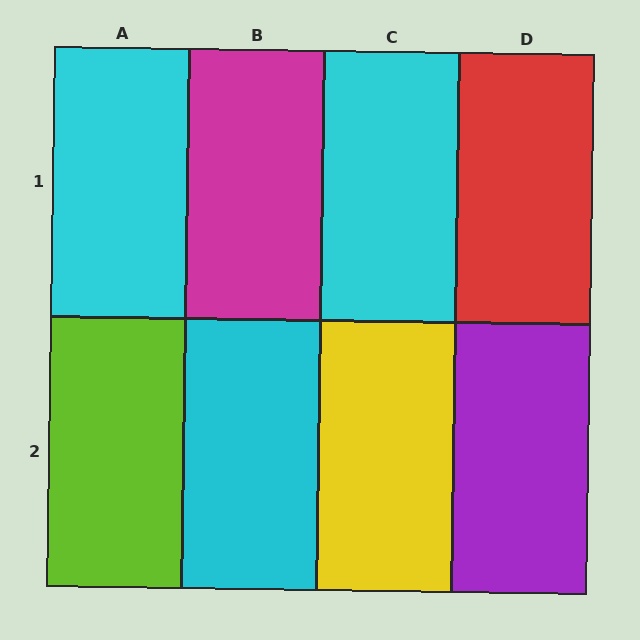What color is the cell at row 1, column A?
Cyan.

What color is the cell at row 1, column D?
Red.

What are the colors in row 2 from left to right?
Lime, cyan, yellow, purple.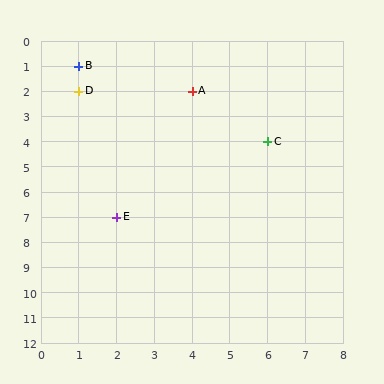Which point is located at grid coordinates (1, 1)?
Point B is at (1, 1).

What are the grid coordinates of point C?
Point C is at grid coordinates (6, 4).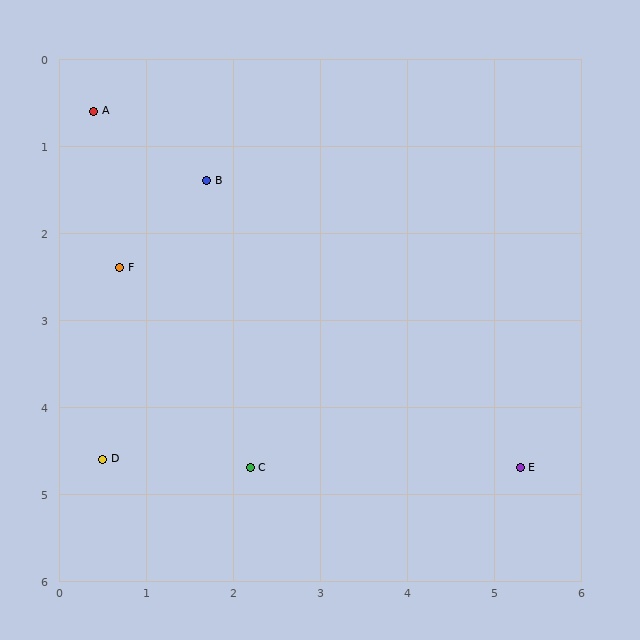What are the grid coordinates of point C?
Point C is at approximately (2.2, 4.7).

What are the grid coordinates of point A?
Point A is at approximately (0.4, 0.6).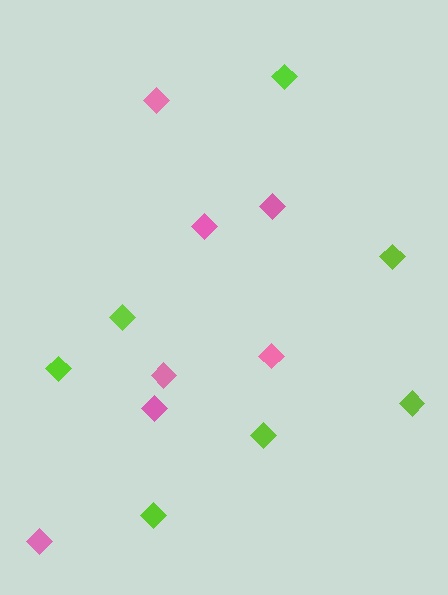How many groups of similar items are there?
There are 2 groups: one group of lime diamonds (7) and one group of pink diamonds (7).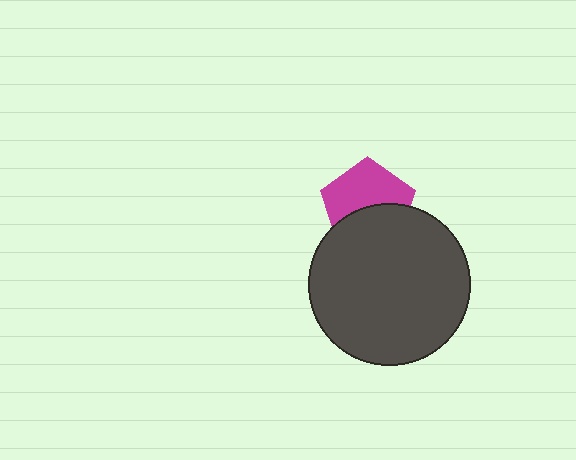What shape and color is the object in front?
The object in front is a dark gray circle.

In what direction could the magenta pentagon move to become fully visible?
The magenta pentagon could move up. That would shift it out from behind the dark gray circle entirely.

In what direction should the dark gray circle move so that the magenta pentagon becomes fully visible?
The dark gray circle should move down. That is the shortest direction to clear the overlap and leave the magenta pentagon fully visible.